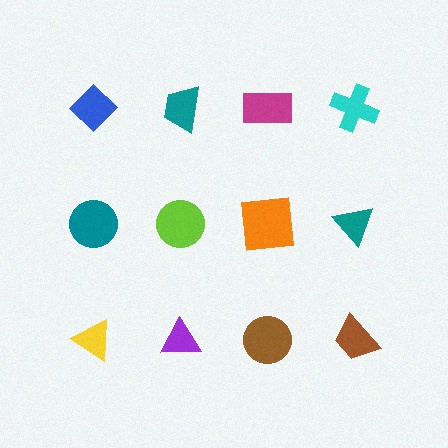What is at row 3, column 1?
A yellow triangle.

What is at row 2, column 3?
An orange square.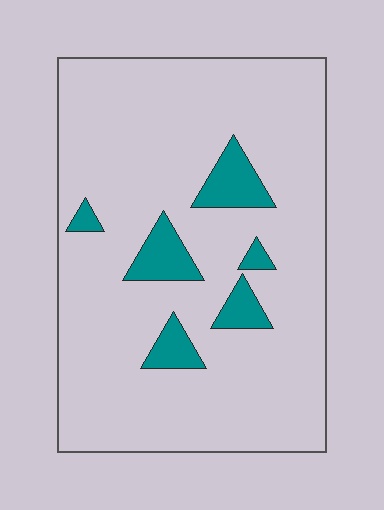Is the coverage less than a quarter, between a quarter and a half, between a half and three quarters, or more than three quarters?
Less than a quarter.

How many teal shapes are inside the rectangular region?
6.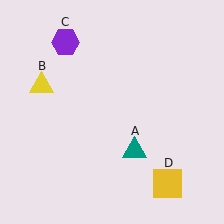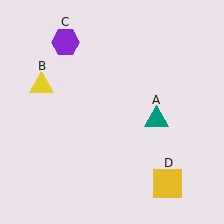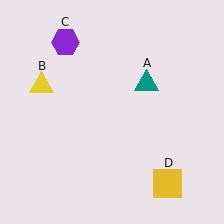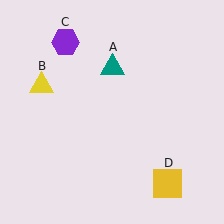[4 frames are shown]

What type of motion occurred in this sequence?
The teal triangle (object A) rotated counterclockwise around the center of the scene.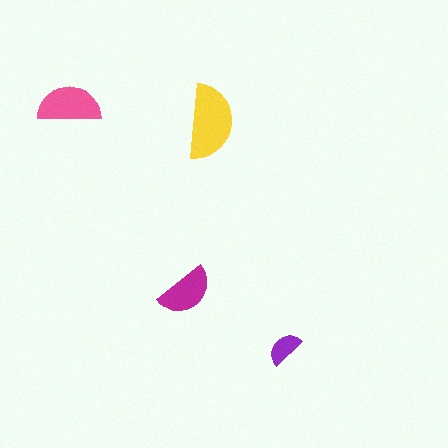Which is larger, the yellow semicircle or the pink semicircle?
The yellow one.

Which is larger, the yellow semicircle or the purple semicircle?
The yellow one.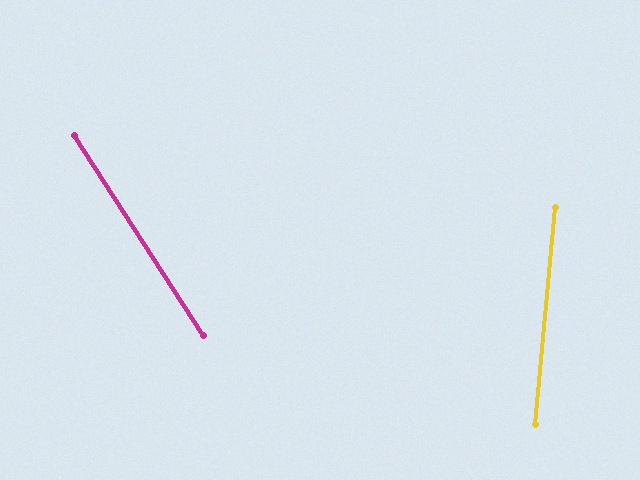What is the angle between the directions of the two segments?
Approximately 38 degrees.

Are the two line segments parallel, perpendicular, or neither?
Neither parallel nor perpendicular — they differ by about 38°.